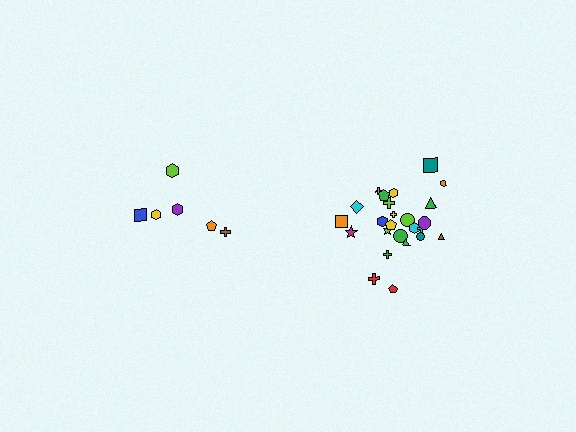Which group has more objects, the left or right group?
The right group.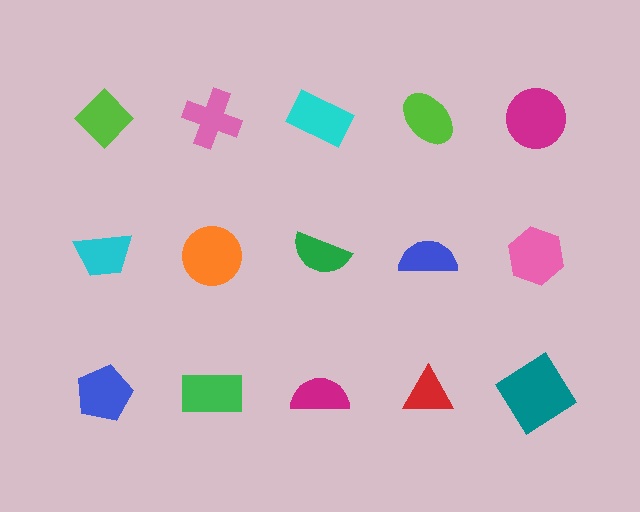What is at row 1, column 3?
A cyan rectangle.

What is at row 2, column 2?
An orange circle.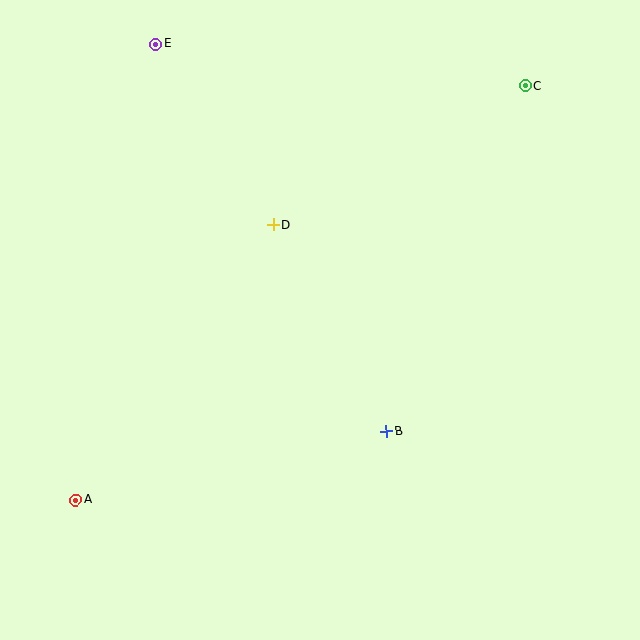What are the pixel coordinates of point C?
Point C is at (525, 86).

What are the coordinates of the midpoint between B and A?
The midpoint between B and A is at (231, 465).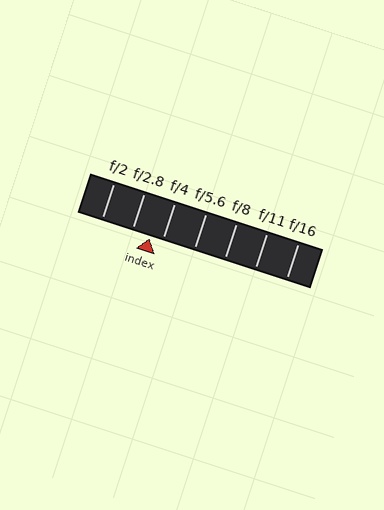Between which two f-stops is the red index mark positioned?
The index mark is between f/2.8 and f/4.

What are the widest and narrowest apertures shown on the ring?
The widest aperture shown is f/2 and the narrowest is f/16.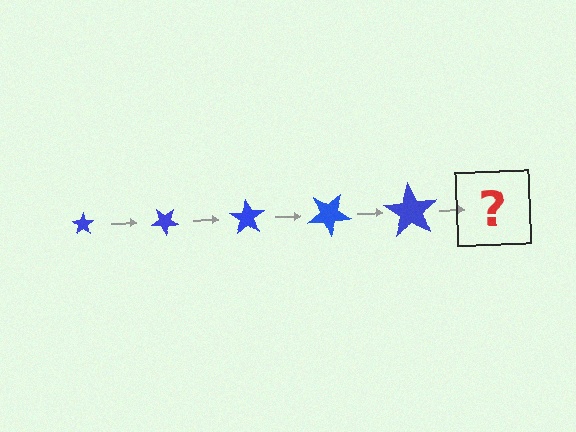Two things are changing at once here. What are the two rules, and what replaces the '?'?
The two rules are that the star grows larger each step and it rotates 35 degrees each step. The '?' should be a star, larger than the previous one and rotated 175 degrees from the start.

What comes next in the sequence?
The next element should be a star, larger than the previous one and rotated 175 degrees from the start.